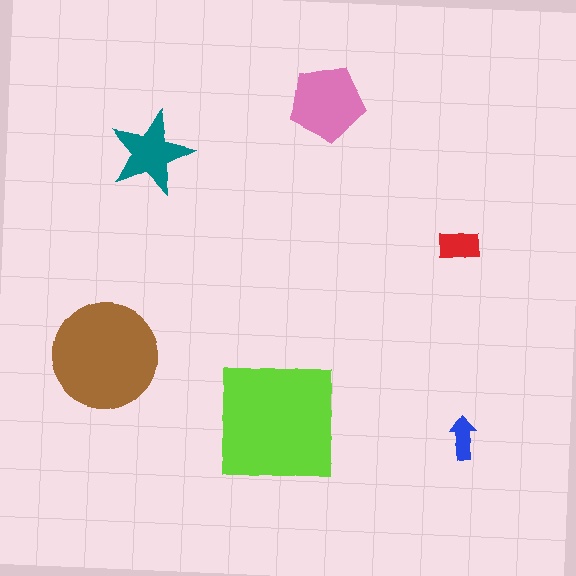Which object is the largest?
The lime square.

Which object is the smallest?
The blue arrow.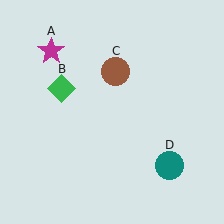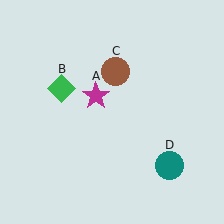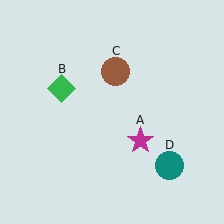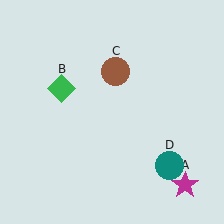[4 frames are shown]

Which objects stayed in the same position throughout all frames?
Green diamond (object B) and brown circle (object C) and teal circle (object D) remained stationary.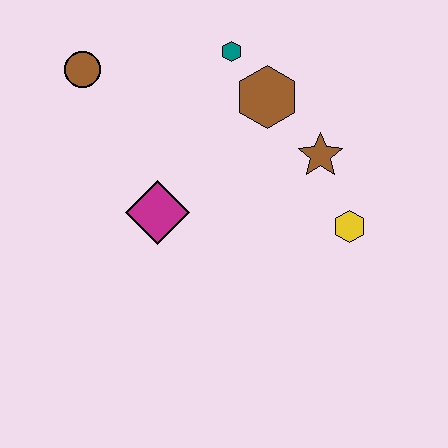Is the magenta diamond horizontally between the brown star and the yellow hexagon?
No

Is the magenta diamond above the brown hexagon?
No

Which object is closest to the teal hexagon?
The brown hexagon is closest to the teal hexagon.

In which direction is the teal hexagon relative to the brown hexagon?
The teal hexagon is above the brown hexagon.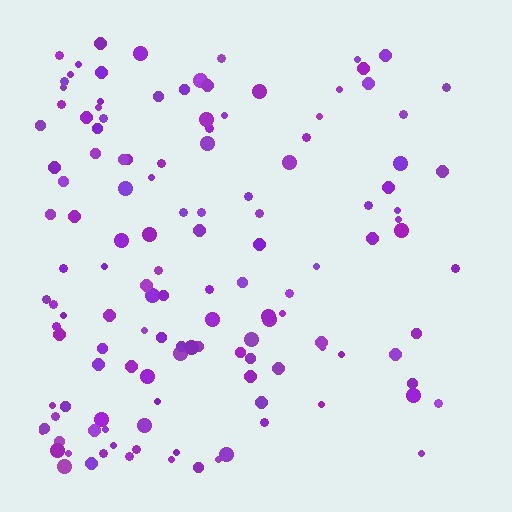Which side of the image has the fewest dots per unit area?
The right.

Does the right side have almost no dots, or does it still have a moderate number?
Still a moderate number, just noticeably fewer than the left.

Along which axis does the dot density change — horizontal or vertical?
Horizontal.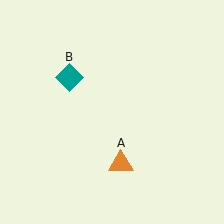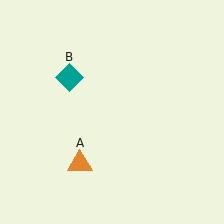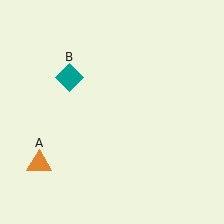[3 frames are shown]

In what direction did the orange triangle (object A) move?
The orange triangle (object A) moved left.